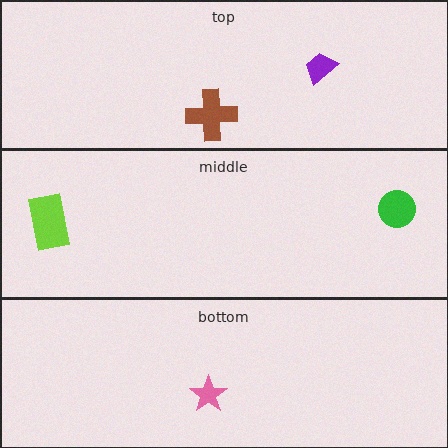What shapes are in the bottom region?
The pink star.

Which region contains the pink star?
The bottom region.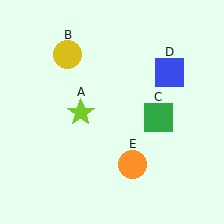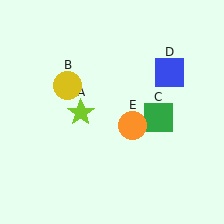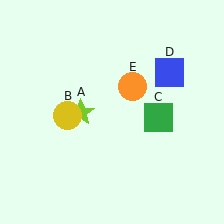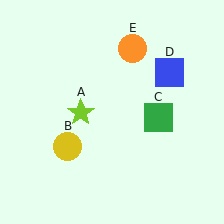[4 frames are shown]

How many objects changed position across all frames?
2 objects changed position: yellow circle (object B), orange circle (object E).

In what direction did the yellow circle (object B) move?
The yellow circle (object B) moved down.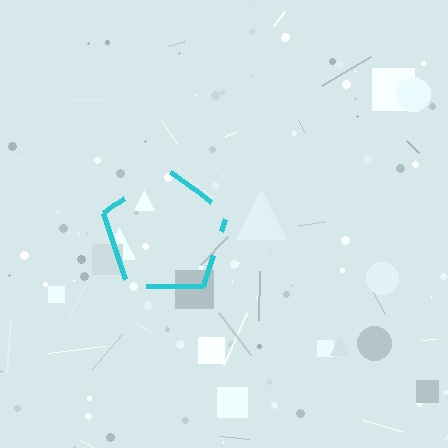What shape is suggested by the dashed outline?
The dashed outline suggests a pentagon.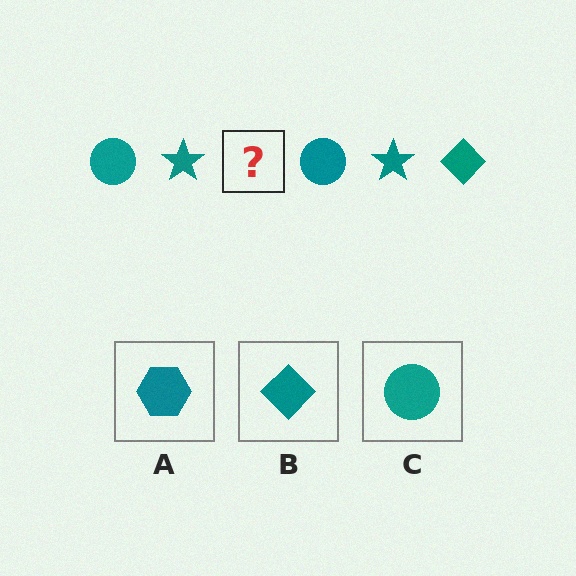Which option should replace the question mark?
Option B.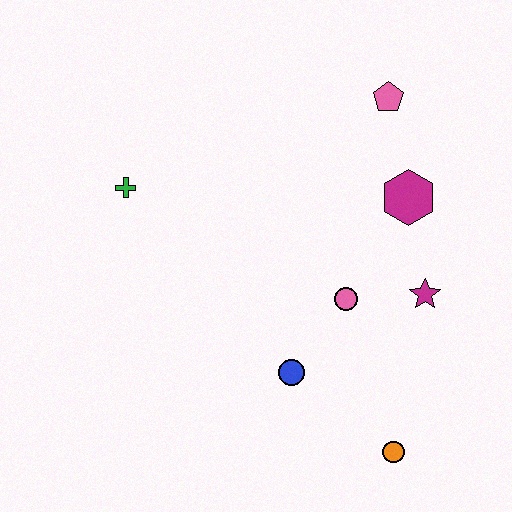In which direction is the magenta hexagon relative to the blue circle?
The magenta hexagon is above the blue circle.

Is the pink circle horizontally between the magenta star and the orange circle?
No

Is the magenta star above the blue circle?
Yes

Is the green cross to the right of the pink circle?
No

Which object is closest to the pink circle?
The magenta star is closest to the pink circle.